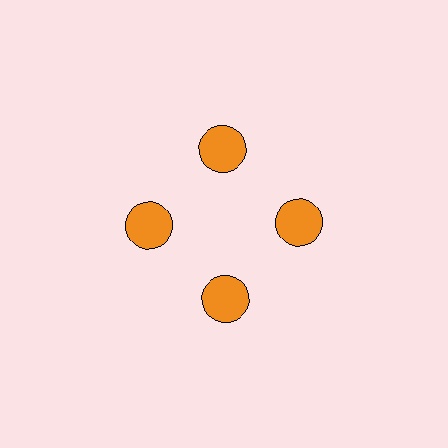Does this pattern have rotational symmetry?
Yes, this pattern has 4-fold rotational symmetry. It looks the same after rotating 90 degrees around the center.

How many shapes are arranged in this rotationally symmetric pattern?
There are 4 shapes, arranged in 4 groups of 1.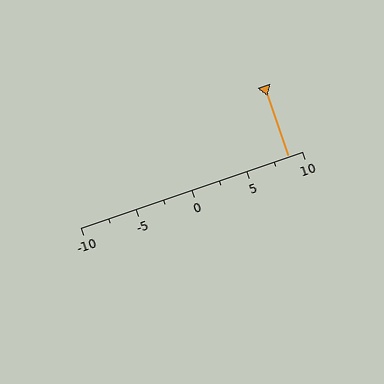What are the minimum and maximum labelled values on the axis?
The axis runs from -10 to 10.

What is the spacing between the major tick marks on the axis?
The major ticks are spaced 5 apart.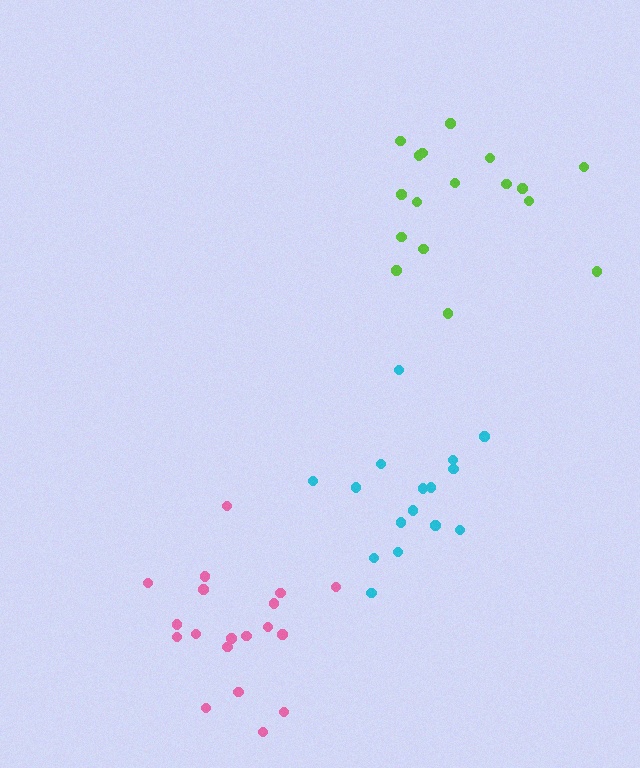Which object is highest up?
The lime cluster is topmost.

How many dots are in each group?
Group 1: 17 dots, Group 2: 16 dots, Group 3: 19 dots (52 total).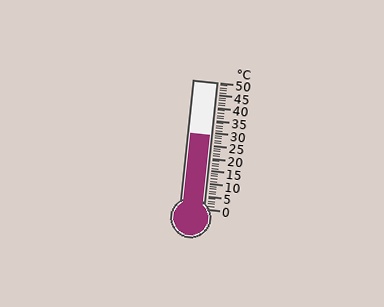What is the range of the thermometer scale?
The thermometer scale ranges from 0°C to 50°C.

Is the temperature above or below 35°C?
The temperature is below 35°C.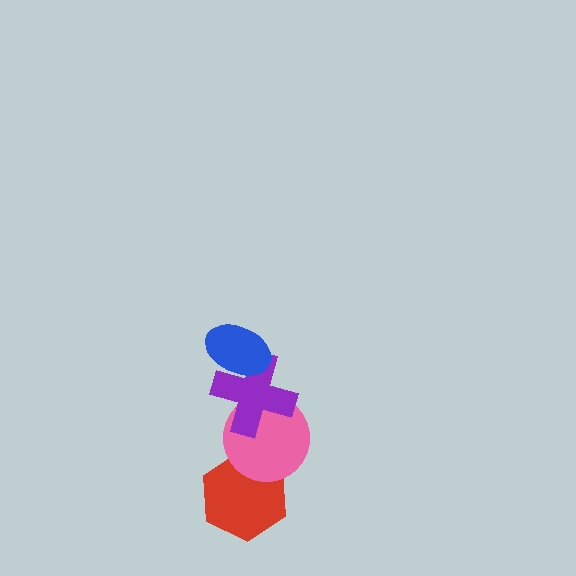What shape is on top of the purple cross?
The blue ellipse is on top of the purple cross.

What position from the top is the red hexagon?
The red hexagon is 4th from the top.